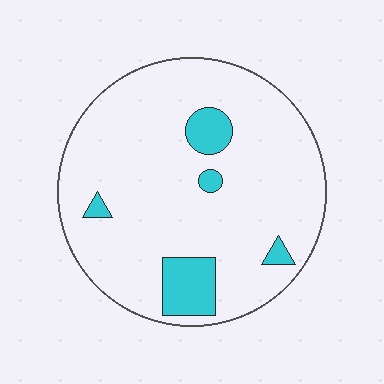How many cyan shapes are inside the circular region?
5.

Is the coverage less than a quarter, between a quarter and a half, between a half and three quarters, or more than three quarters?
Less than a quarter.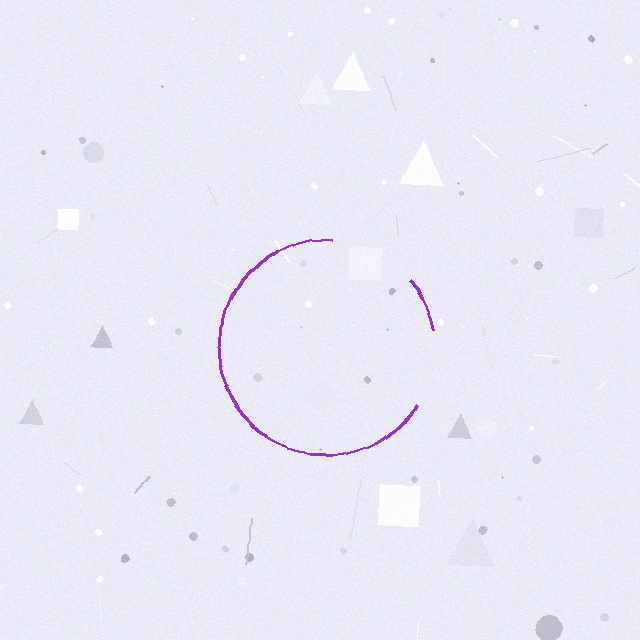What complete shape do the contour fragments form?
The contour fragments form a circle.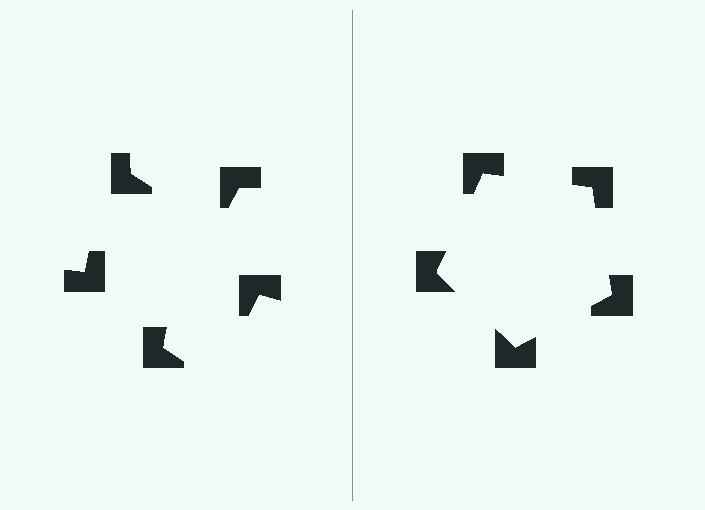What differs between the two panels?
The notched squares are positioned identically on both sides; only the wedge orientations differ. On the right they align to a pentagon; on the left they are misaligned.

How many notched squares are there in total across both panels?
10 — 5 on each side.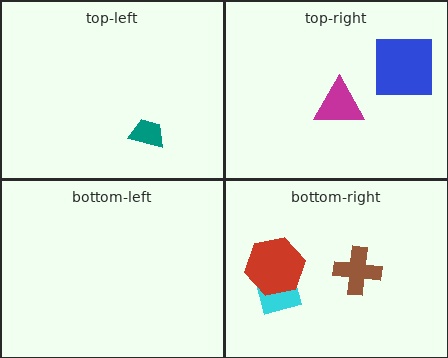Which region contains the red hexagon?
The bottom-right region.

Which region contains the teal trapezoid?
The top-left region.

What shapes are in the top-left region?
The teal trapezoid.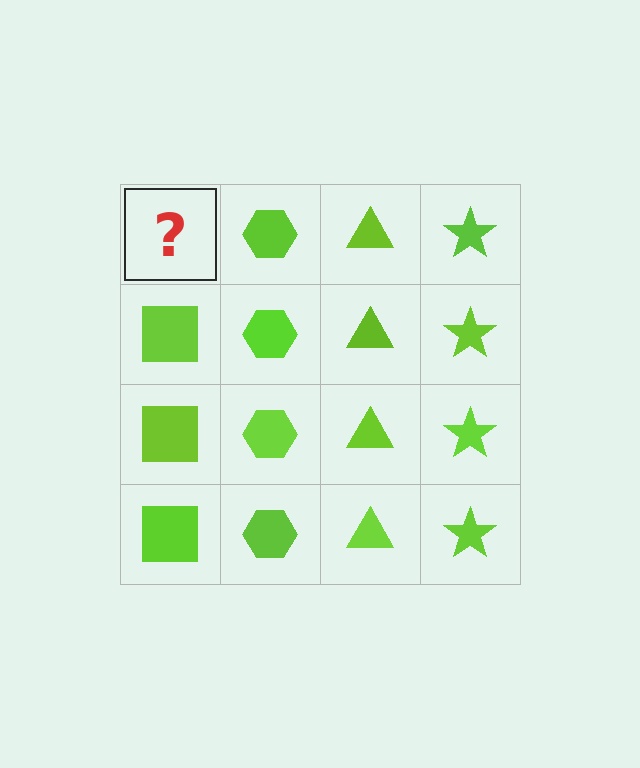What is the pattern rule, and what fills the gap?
The rule is that each column has a consistent shape. The gap should be filled with a lime square.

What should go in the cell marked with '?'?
The missing cell should contain a lime square.